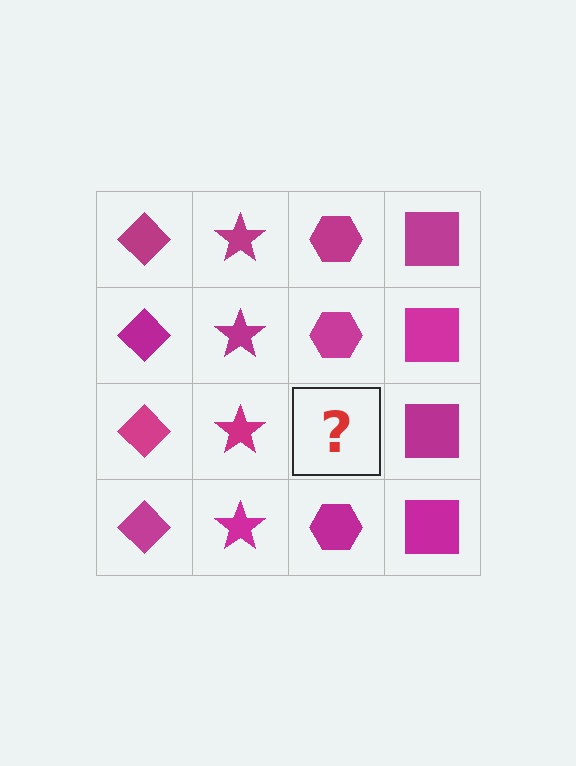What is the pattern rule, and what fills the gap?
The rule is that each column has a consistent shape. The gap should be filled with a magenta hexagon.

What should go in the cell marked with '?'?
The missing cell should contain a magenta hexagon.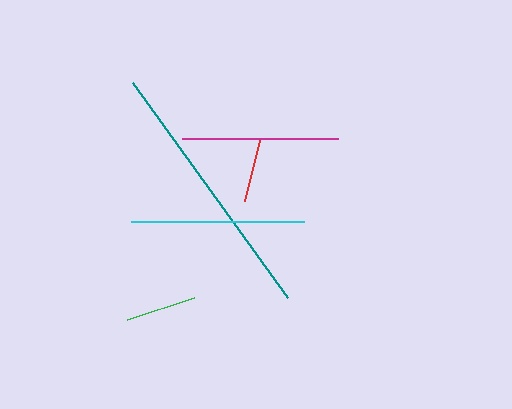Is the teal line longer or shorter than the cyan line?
The teal line is longer than the cyan line.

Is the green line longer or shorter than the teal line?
The teal line is longer than the green line.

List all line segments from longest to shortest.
From longest to shortest: teal, cyan, magenta, green, red.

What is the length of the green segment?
The green segment is approximately 70 pixels long.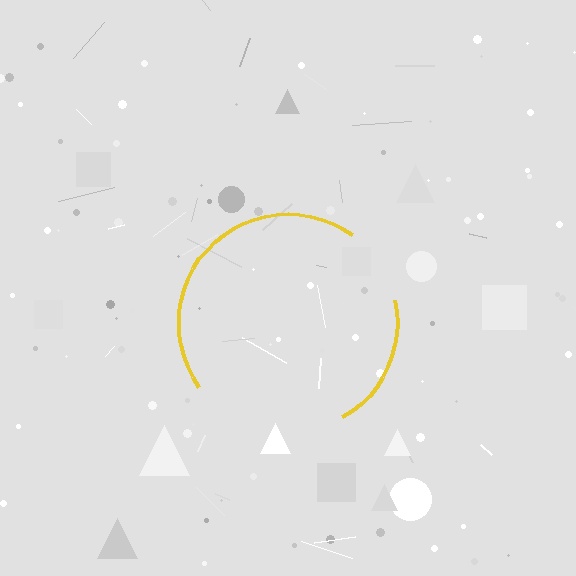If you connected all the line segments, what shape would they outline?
They would outline a circle.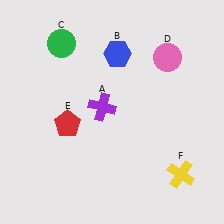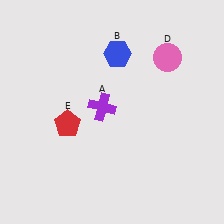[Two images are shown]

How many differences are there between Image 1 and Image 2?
There are 2 differences between the two images.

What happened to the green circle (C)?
The green circle (C) was removed in Image 2. It was in the top-left area of Image 1.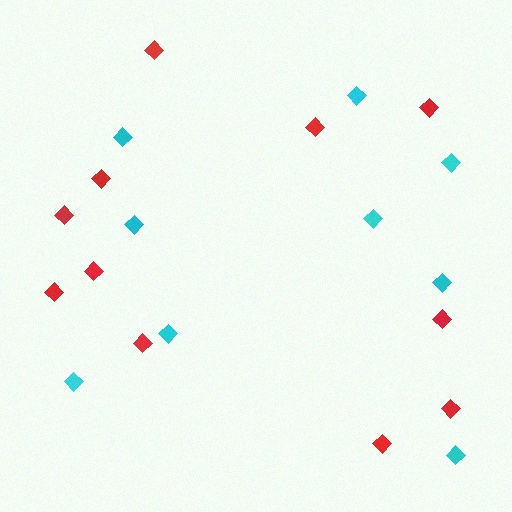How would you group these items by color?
There are 2 groups: one group of cyan diamonds (9) and one group of red diamonds (11).